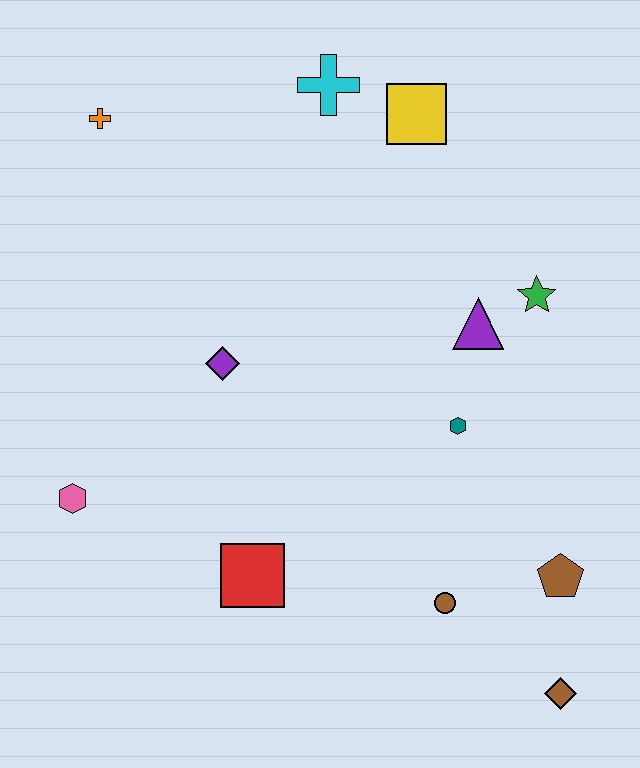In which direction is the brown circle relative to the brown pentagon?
The brown circle is to the left of the brown pentagon.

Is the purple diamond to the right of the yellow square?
No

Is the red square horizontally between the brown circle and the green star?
No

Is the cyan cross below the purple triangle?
No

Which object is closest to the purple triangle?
The green star is closest to the purple triangle.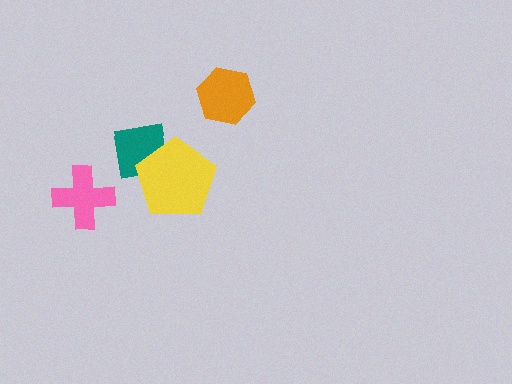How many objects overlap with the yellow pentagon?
1 object overlaps with the yellow pentagon.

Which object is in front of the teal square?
The yellow pentagon is in front of the teal square.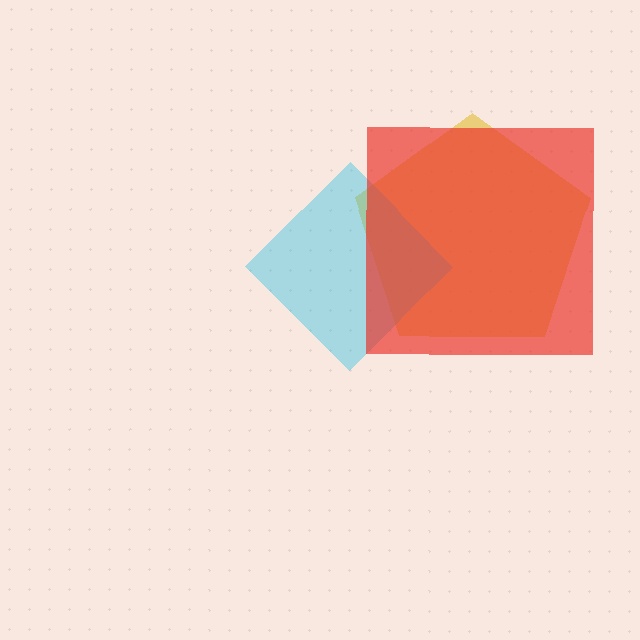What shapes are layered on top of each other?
The layered shapes are: a yellow pentagon, a cyan diamond, a red square.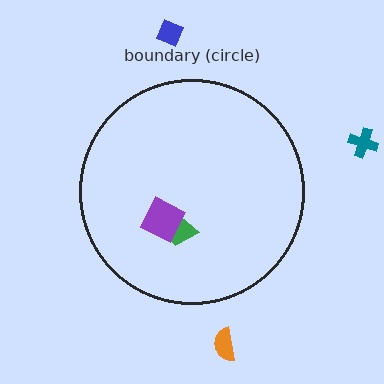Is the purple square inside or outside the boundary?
Inside.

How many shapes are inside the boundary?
2 inside, 3 outside.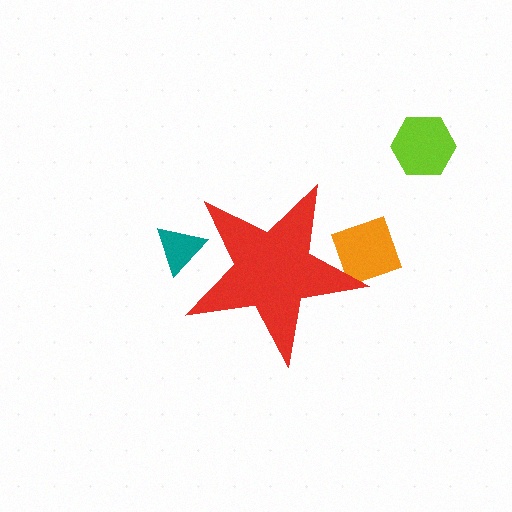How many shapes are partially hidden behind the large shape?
2 shapes are partially hidden.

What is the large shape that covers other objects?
A red star.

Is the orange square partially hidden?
Yes, the orange square is partially hidden behind the red star.